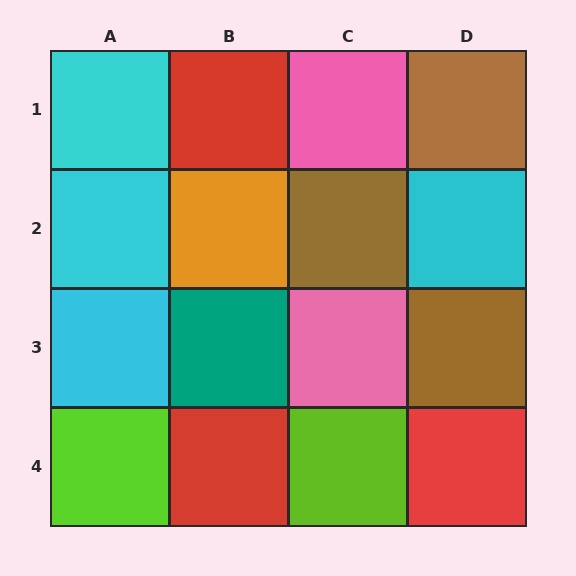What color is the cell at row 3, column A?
Cyan.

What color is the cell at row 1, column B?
Red.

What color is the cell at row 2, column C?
Brown.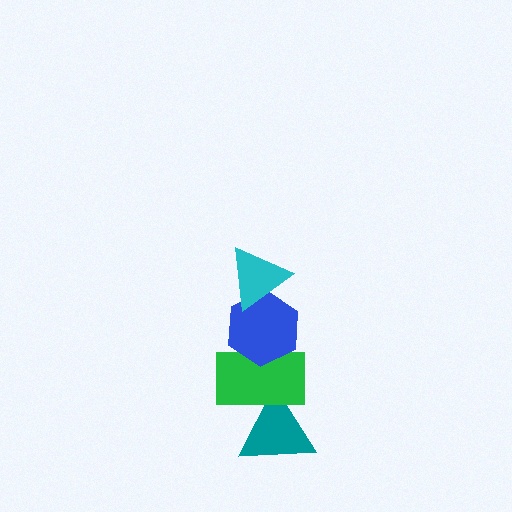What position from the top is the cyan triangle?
The cyan triangle is 1st from the top.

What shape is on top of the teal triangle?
The green rectangle is on top of the teal triangle.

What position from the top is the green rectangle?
The green rectangle is 3rd from the top.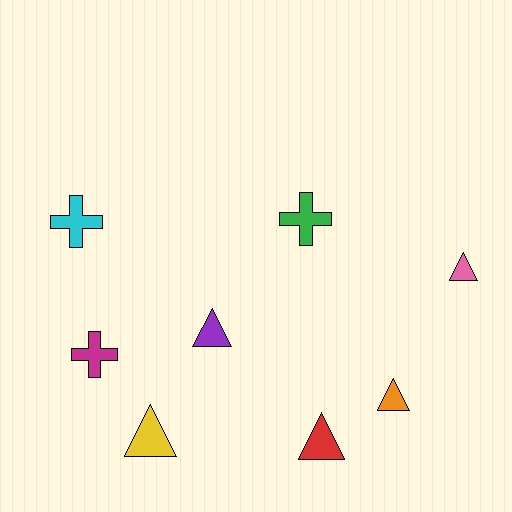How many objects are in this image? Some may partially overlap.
There are 8 objects.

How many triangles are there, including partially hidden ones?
There are 5 triangles.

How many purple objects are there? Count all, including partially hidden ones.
There is 1 purple object.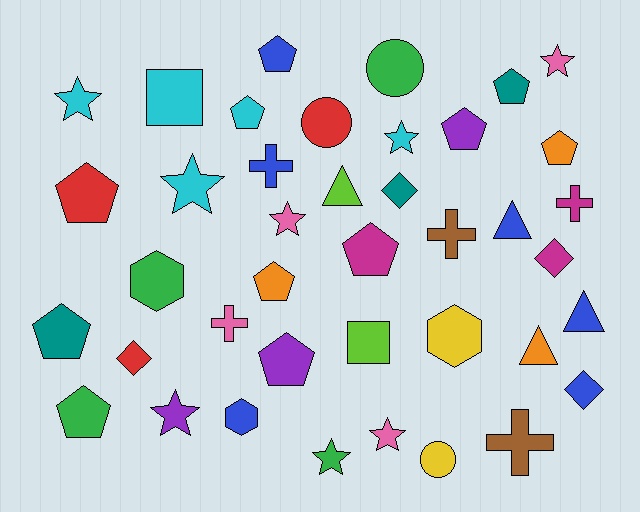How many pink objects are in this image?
There are 4 pink objects.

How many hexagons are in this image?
There are 3 hexagons.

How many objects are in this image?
There are 40 objects.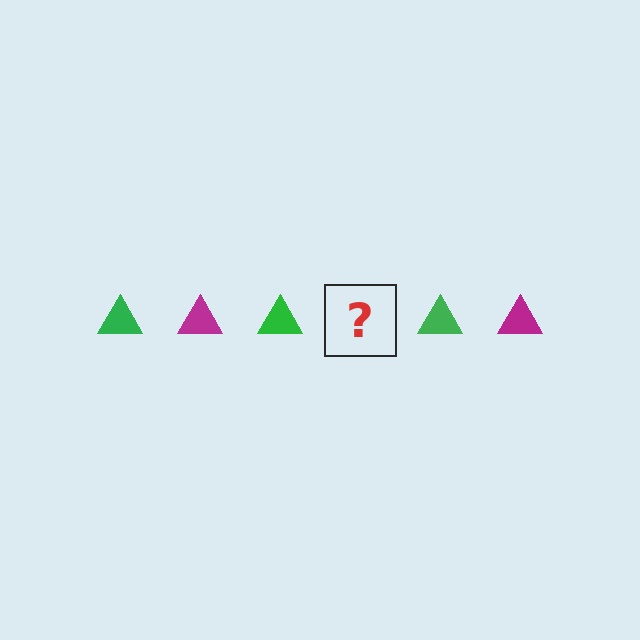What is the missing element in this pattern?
The missing element is a magenta triangle.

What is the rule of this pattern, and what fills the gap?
The rule is that the pattern cycles through green, magenta triangles. The gap should be filled with a magenta triangle.